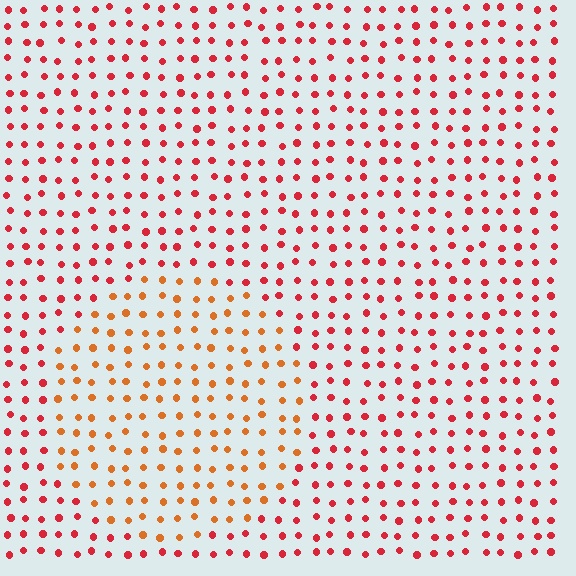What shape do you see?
I see a circle.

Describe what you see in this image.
The image is filled with small red elements in a uniform arrangement. A circle-shaped region is visible where the elements are tinted to a slightly different hue, forming a subtle color boundary.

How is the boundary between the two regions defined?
The boundary is defined purely by a slight shift in hue (about 32 degrees). Spacing, size, and orientation are identical on both sides.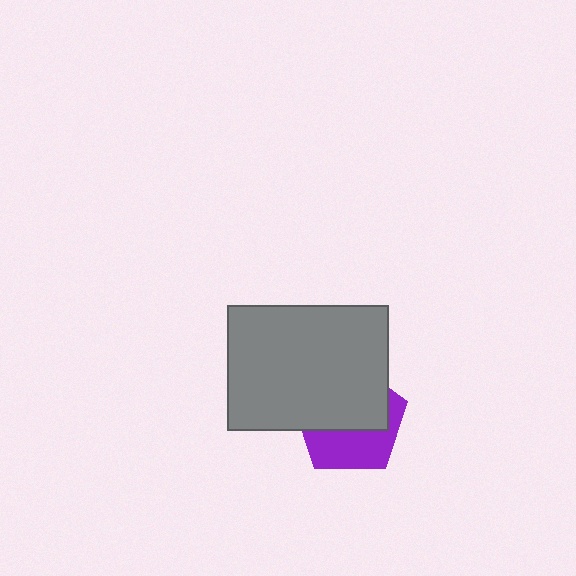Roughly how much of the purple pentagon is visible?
A small part of it is visible (roughly 42%).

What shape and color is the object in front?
The object in front is a gray rectangle.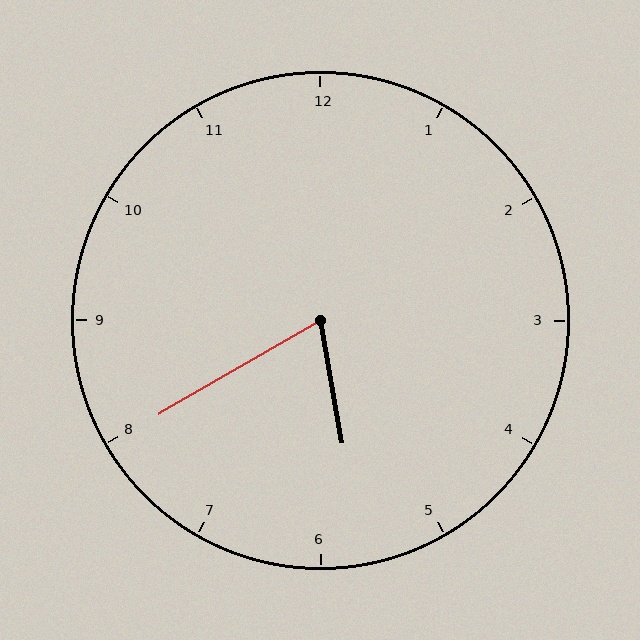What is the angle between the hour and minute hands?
Approximately 70 degrees.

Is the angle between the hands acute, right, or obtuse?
It is acute.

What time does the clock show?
5:40.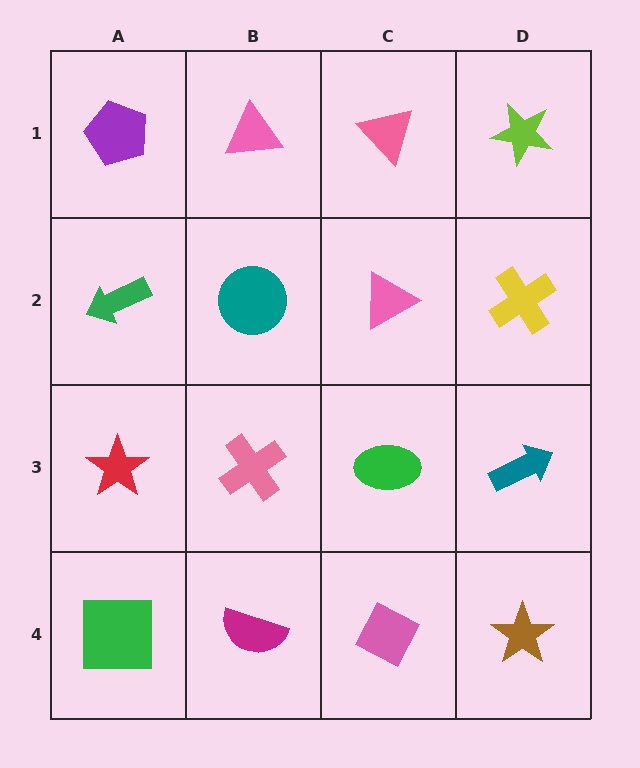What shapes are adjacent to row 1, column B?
A teal circle (row 2, column B), a purple pentagon (row 1, column A), a pink triangle (row 1, column C).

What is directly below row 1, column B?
A teal circle.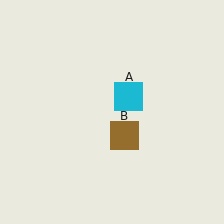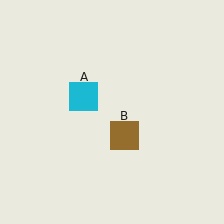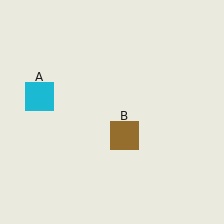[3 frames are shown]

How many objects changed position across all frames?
1 object changed position: cyan square (object A).